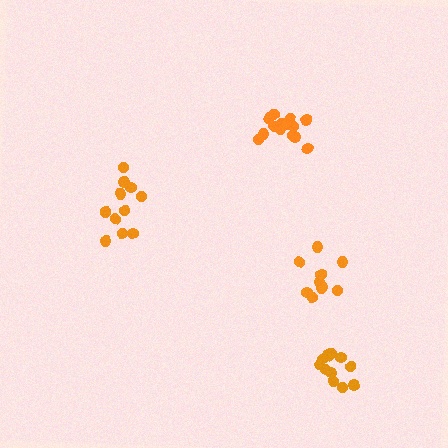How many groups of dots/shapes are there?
There are 4 groups.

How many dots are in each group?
Group 1: 12 dots, Group 2: 11 dots, Group 3: 10 dots, Group 4: 14 dots (47 total).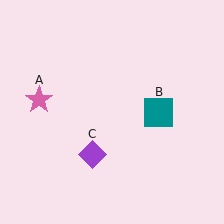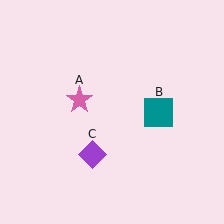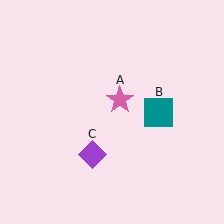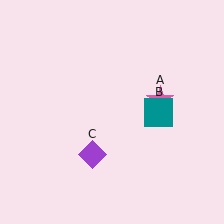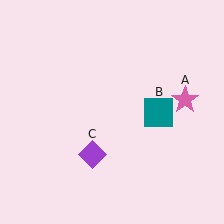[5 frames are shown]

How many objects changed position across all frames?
1 object changed position: pink star (object A).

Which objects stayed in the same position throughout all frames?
Teal square (object B) and purple diamond (object C) remained stationary.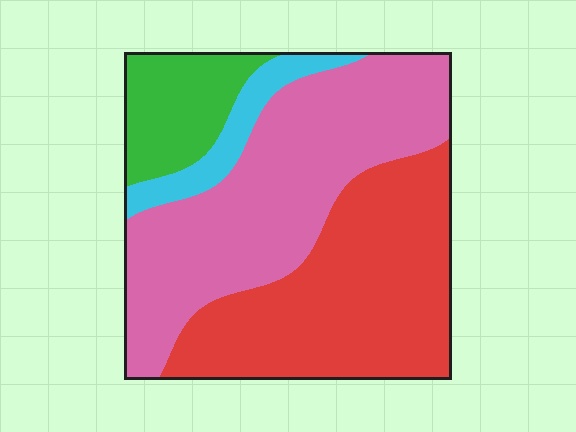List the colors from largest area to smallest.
From largest to smallest: pink, red, green, cyan.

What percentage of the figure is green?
Green takes up about one eighth (1/8) of the figure.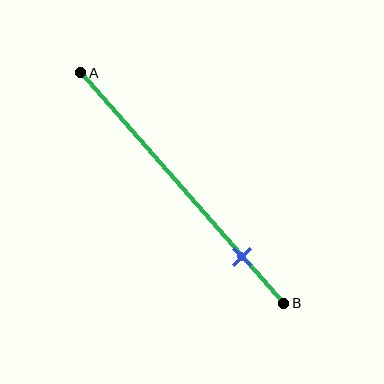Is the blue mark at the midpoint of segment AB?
No, the mark is at about 80% from A, not at the 50% midpoint.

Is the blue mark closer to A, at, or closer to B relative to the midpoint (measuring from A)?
The blue mark is closer to point B than the midpoint of segment AB.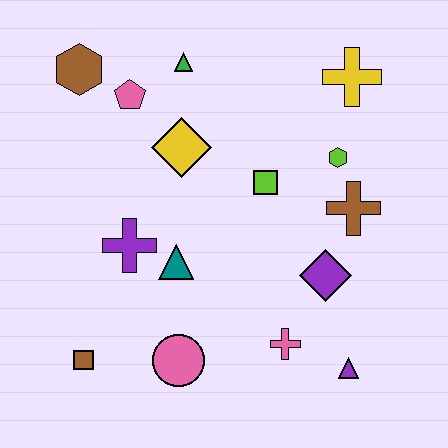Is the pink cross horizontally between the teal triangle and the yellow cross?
Yes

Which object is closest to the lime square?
The lime hexagon is closest to the lime square.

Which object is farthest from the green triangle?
The purple triangle is farthest from the green triangle.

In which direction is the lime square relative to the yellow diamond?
The lime square is to the right of the yellow diamond.